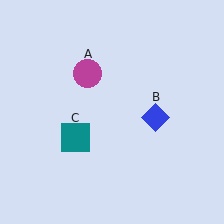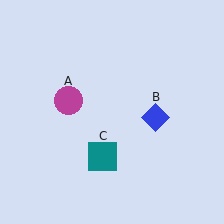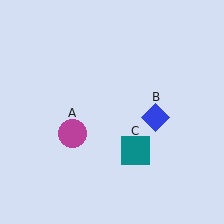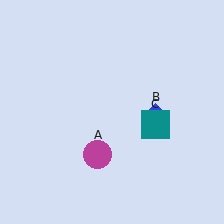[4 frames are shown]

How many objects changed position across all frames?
2 objects changed position: magenta circle (object A), teal square (object C).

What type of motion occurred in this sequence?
The magenta circle (object A), teal square (object C) rotated counterclockwise around the center of the scene.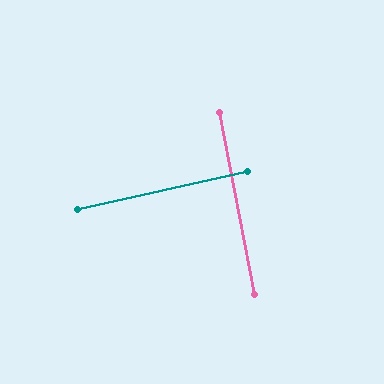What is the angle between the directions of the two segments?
Approximately 88 degrees.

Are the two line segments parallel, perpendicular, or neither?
Perpendicular — they meet at approximately 88°.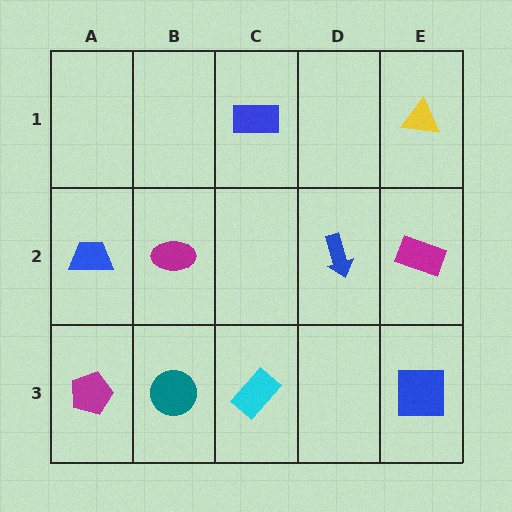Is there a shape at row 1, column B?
No, that cell is empty.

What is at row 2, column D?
A blue arrow.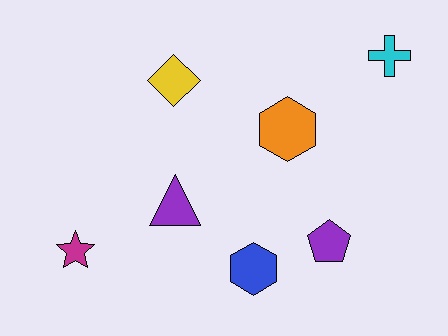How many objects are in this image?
There are 7 objects.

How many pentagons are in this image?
There is 1 pentagon.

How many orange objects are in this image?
There is 1 orange object.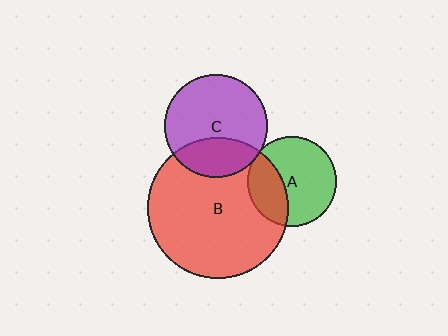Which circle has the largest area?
Circle B (red).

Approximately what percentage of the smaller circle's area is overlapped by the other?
Approximately 30%.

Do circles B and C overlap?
Yes.